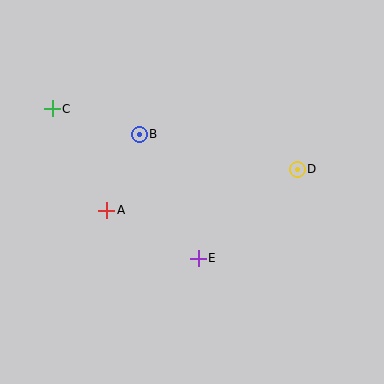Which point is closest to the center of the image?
Point E at (198, 258) is closest to the center.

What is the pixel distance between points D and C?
The distance between D and C is 253 pixels.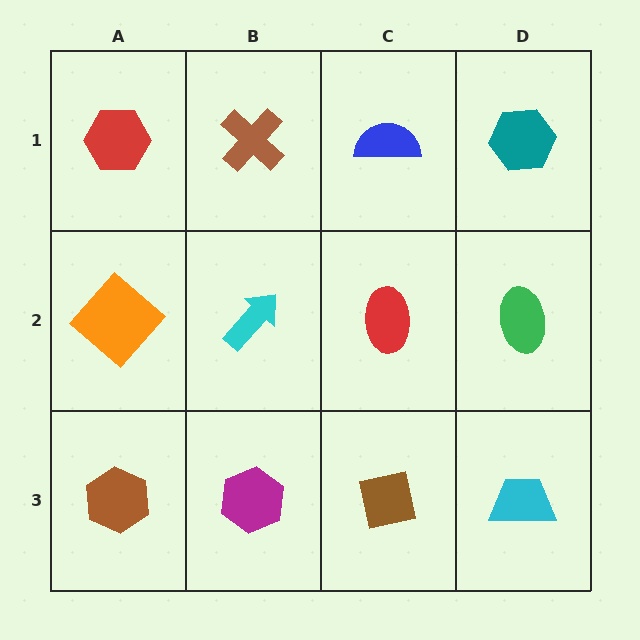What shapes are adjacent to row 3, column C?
A red ellipse (row 2, column C), a magenta hexagon (row 3, column B), a cyan trapezoid (row 3, column D).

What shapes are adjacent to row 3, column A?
An orange diamond (row 2, column A), a magenta hexagon (row 3, column B).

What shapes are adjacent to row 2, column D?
A teal hexagon (row 1, column D), a cyan trapezoid (row 3, column D), a red ellipse (row 2, column C).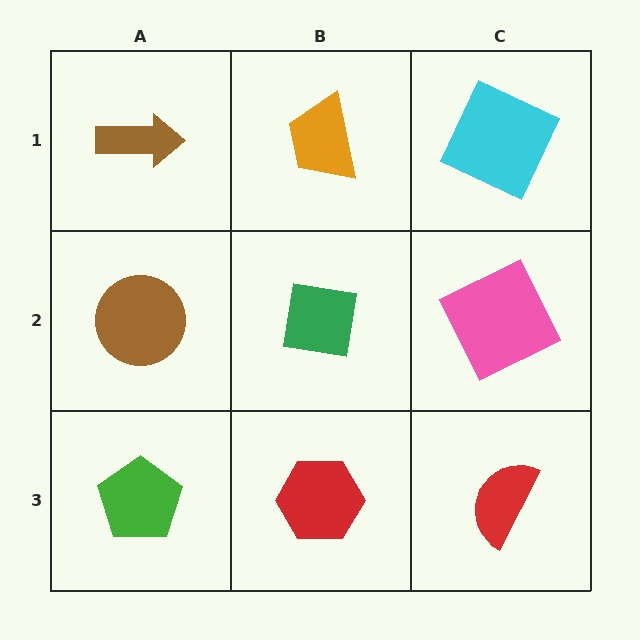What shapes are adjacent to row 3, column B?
A green square (row 2, column B), a green pentagon (row 3, column A), a red semicircle (row 3, column C).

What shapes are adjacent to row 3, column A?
A brown circle (row 2, column A), a red hexagon (row 3, column B).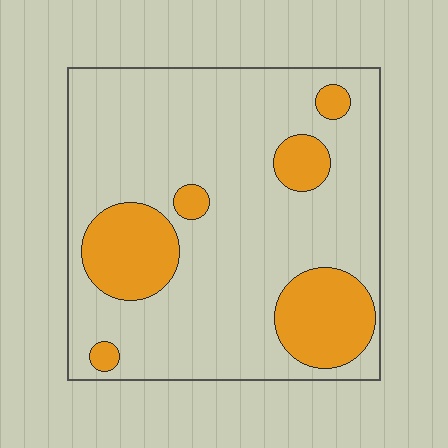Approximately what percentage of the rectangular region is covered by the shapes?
Approximately 20%.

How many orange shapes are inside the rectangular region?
6.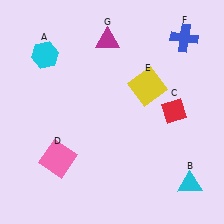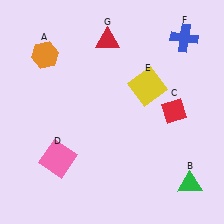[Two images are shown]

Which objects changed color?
A changed from cyan to orange. B changed from cyan to green. G changed from magenta to red.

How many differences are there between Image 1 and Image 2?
There are 3 differences between the two images.